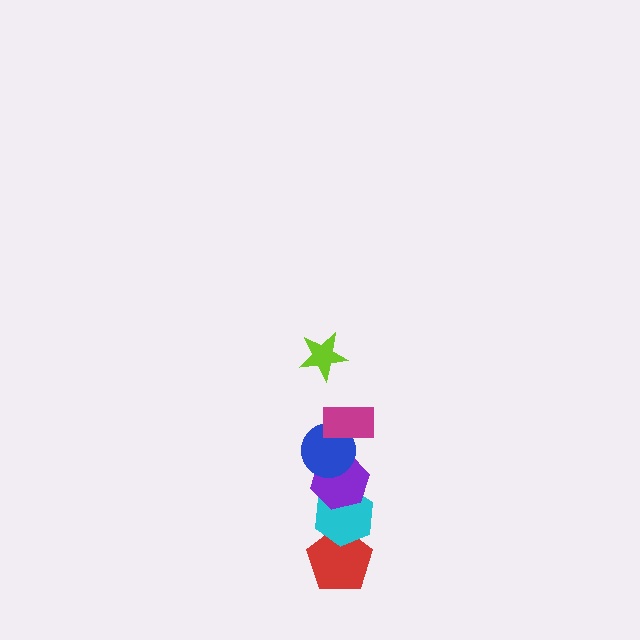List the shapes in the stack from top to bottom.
From top to bottom: the lime star, the magenta rectangle, the blue circle, the purple hexagon, the cyan hexagon, the red pentagon.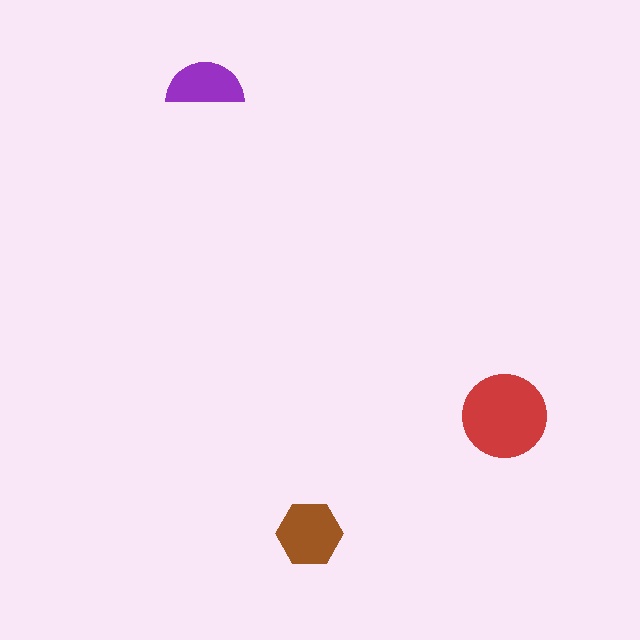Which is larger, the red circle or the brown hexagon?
The red circle.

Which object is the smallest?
The purple semicircle.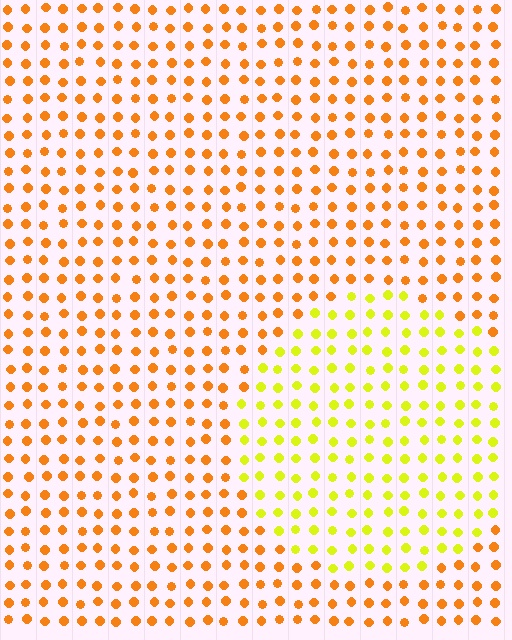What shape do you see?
I see a circle.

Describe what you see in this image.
The image is filled with small orange elements in a uniform arrangement. A circle-shaped region is visible where the elements are tinted to a slightly different hue, forming a subtle color boundary.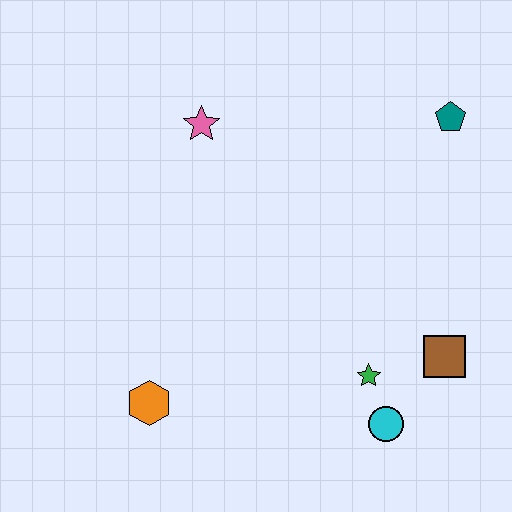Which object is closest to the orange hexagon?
The green star is closest to the orange hexagon.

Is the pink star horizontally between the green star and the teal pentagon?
No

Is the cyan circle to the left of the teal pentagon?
Yes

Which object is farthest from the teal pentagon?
The orange hexagon is farthest from the teal pentagon.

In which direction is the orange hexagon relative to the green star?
The orange hexagon is to the left of the green star.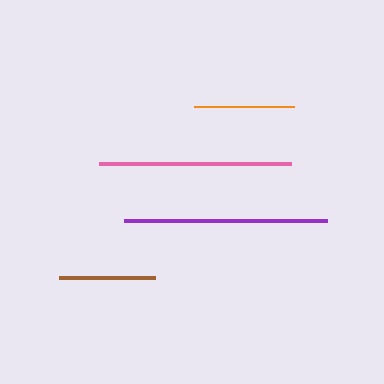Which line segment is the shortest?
The brown line is the shortest at approximately 97 pixels.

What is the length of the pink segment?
The pink segment is approximately 193 pixels long.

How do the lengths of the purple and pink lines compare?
The purple and pink lines are approximately the same length.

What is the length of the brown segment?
The brown segment is approximately 97 pixels long.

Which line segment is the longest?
The purple line is the longest at approximately 203 pixels.